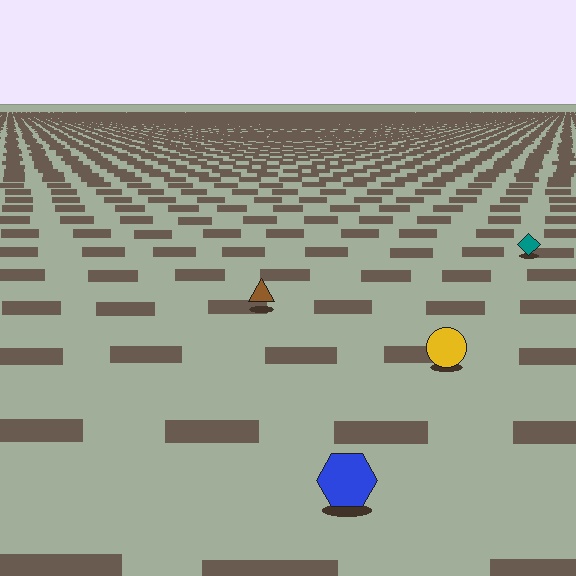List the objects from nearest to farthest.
From nearest to farthest: the blue hexagon, the yellow circle, the brown triangle, the teal diamond.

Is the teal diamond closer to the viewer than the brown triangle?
No. The brown triangle is closer — you can tell from the texture gradient: the ground texture is coarser near it.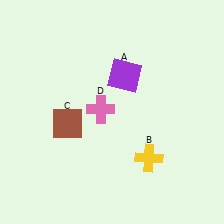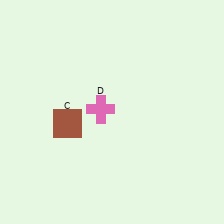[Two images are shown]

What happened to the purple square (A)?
The purple square (A) was removed in Image 2. It was in the top-right area of Image 1.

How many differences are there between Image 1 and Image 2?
There are 2 differences between the two images.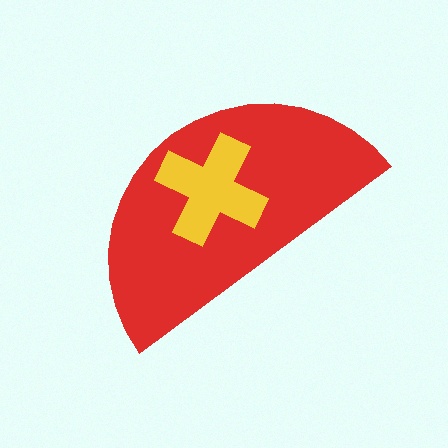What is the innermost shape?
The yellow cross.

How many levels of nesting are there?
2.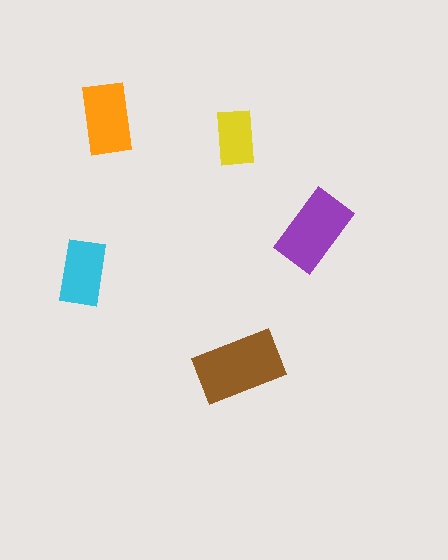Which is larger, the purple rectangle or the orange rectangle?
The purple one.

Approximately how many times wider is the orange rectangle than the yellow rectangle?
About 1.5 times wider.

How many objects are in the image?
There are 5 objects in the image.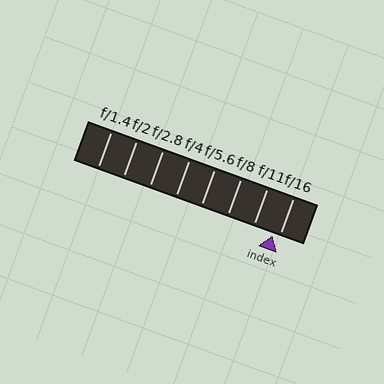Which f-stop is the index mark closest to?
The index mark is closest to f/16.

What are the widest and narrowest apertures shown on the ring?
The widest aperture shown is f/1.4 and the narrowest is f/16.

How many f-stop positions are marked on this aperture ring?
There are 8 f-stop positions marked.